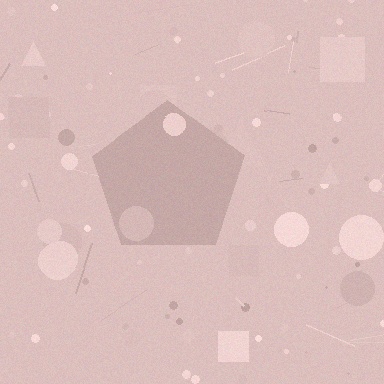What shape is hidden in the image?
A pentagon is hidden in the image.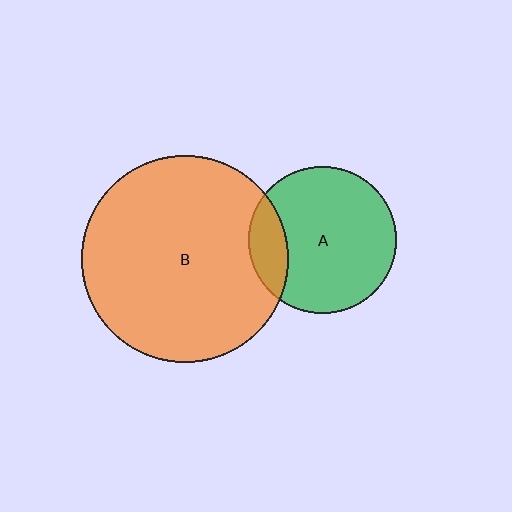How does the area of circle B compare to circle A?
Approximately 2.0 times.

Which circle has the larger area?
Circle B (orange).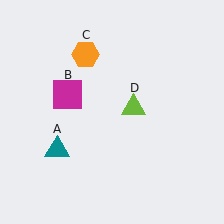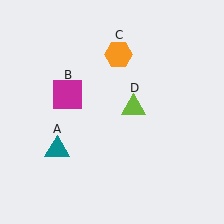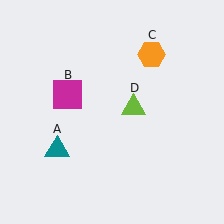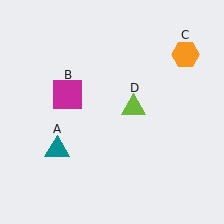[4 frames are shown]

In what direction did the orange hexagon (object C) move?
The orange hexagon (object C) moved right.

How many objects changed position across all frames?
1 object changed position: orange hexagon (object C).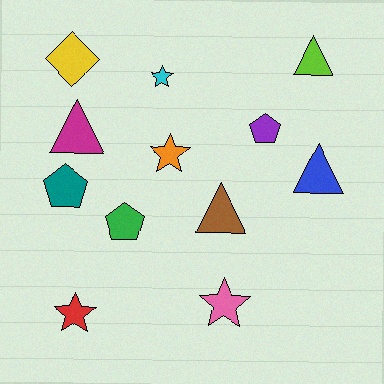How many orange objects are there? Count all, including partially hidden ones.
There is 1 orange object.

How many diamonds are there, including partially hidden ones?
There is 1 diamond.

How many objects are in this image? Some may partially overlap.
There are 12 objects.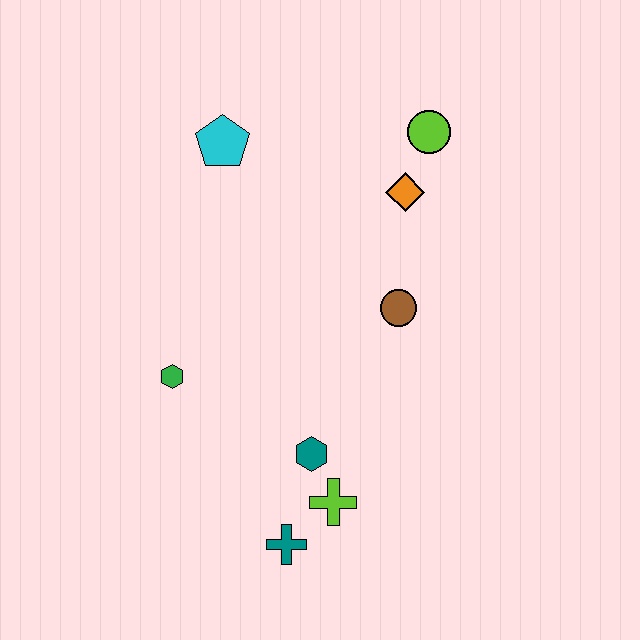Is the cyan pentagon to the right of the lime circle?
No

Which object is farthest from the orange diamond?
The teal cross is farthest from the orange diamond.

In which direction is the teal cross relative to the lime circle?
The teal cross is below the lime circle.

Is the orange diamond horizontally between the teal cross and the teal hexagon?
No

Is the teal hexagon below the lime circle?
Yes